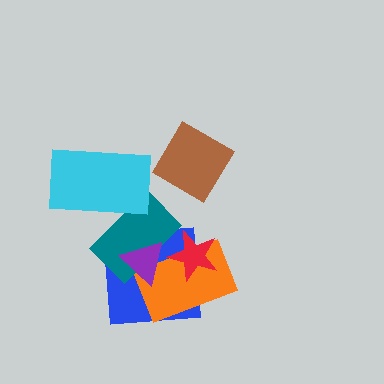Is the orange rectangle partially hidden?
Yes, it is partially covered by another shape.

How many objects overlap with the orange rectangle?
4 objects overlap with the orange rectangle.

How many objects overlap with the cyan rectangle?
1 object overlaps with the cyan rectangle.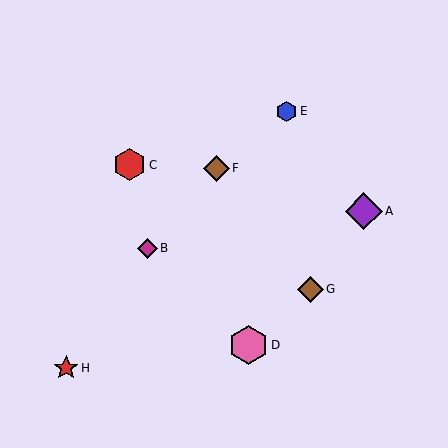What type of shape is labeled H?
Shape H is a red star.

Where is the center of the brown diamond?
The center of the brown diamond is at (311, 289).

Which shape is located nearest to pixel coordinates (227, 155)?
The brown diamond (labeled F) at (216, 168) is nearest to that location.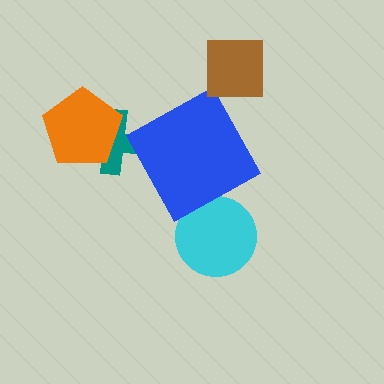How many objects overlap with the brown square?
0 objects overlap with the brown square.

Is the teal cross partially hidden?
Yes, it is partially covered by another shape.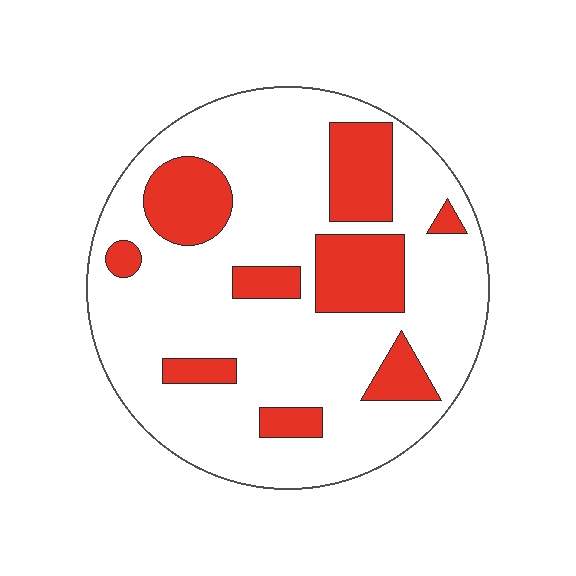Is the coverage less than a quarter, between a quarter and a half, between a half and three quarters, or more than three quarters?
Less than a quarter.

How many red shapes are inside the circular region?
9.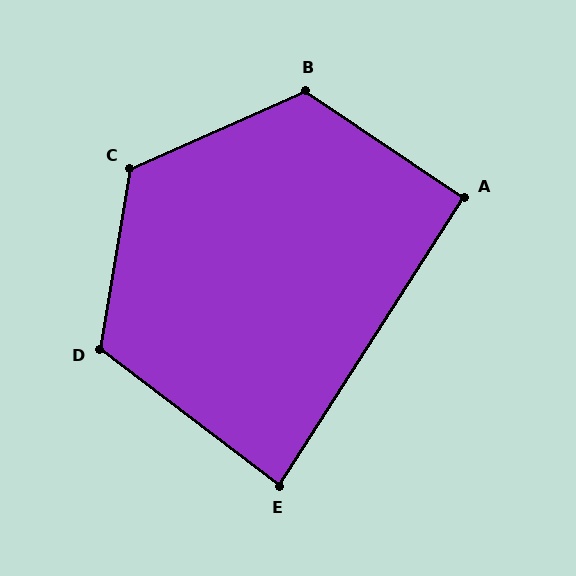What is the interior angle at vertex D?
Approximately 118 degrees (obtuse).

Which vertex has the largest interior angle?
C, at approximately 123 degrees.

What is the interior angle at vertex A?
Approximately 91 degrees (approximately right).